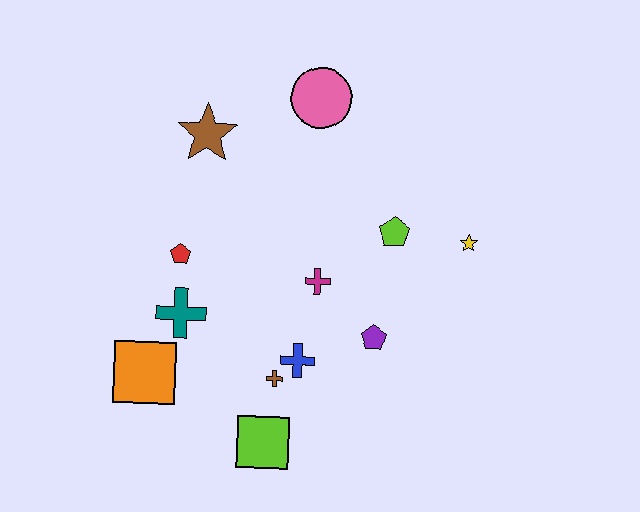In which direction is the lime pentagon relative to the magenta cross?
The lime pentagon is to the right of the magenta cross.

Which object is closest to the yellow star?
The lime pentagon is closest to the yellow star.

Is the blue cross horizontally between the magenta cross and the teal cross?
Yes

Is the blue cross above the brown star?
No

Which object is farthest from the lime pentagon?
The orange square is farthest from the lime pentagon.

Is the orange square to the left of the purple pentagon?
Yes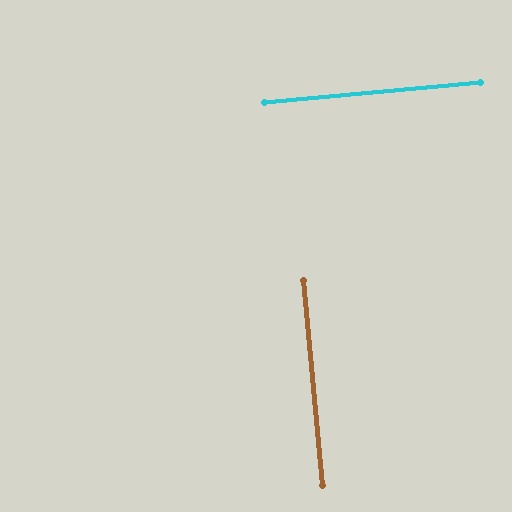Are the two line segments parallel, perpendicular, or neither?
Perpendicular — they meet at approximately 90°.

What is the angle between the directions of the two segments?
Approximately 90 degrees.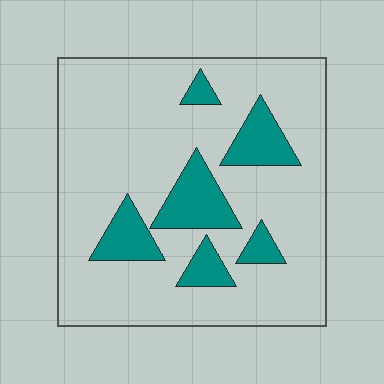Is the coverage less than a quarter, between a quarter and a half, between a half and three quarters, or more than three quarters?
Less than a quarter.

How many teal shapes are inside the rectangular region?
6.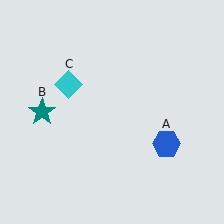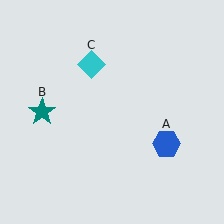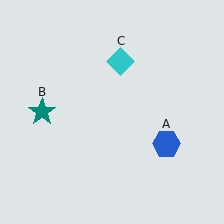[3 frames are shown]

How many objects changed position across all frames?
1 object changed position: cyan diamond (object C).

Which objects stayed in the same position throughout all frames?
Blue hexagon (object A) and teal star (object B) remained stationary.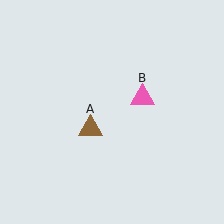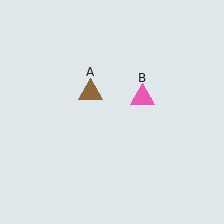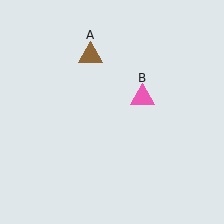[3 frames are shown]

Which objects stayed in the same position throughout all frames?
Pink triangle (object B) remained stationary.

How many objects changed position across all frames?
1 object changed position: brown triangle (object A).